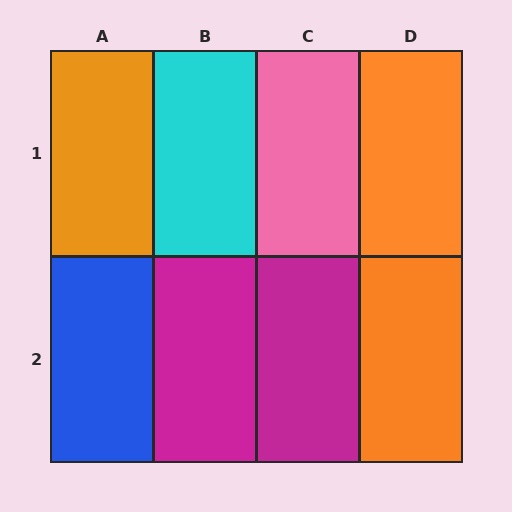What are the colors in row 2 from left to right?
Blue, magenta, magenta, orange.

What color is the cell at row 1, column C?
Pink.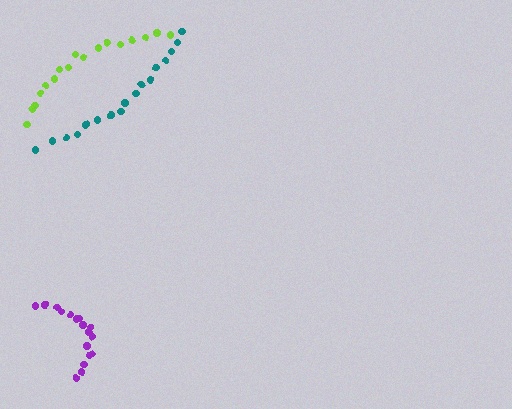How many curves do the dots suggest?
There are 3 distinct paths.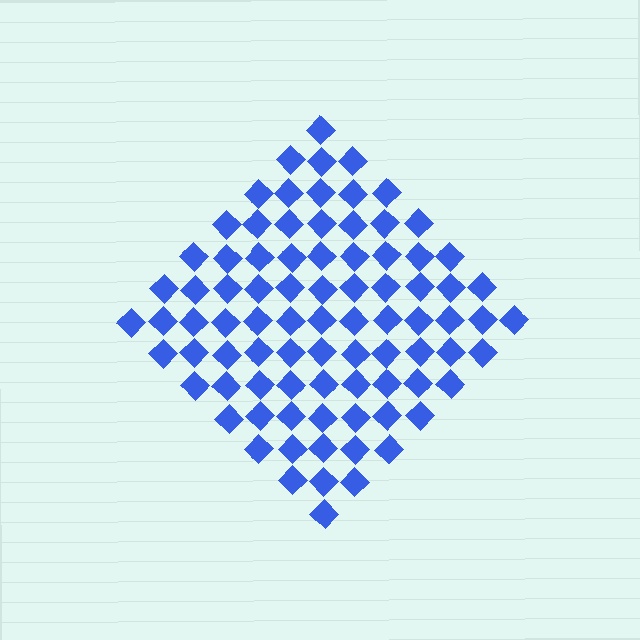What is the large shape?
The large shape is a diamond.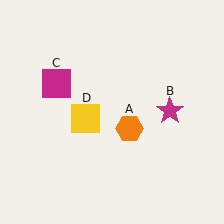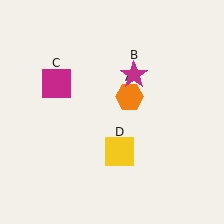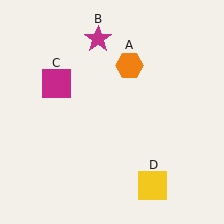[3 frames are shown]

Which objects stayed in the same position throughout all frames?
Magenta square (object C) remained stationary.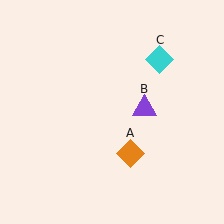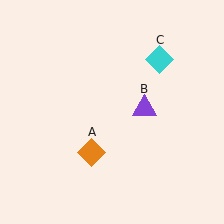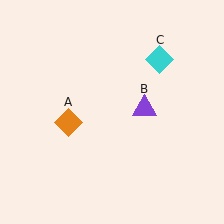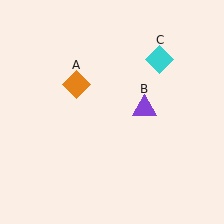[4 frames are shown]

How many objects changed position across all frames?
1 object changed position: orange diamond (object A).